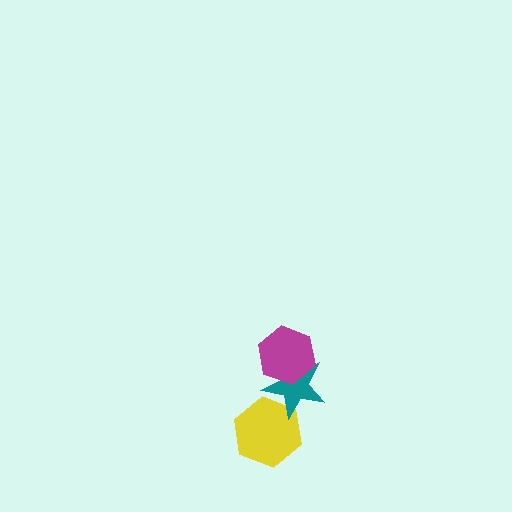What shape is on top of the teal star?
The magenta hexagon is on top of the teal star.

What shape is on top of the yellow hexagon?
The teal star is on top of the yellow hexagon.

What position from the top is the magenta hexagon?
The magenta hexagon is 1st from the top.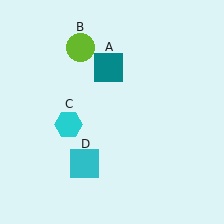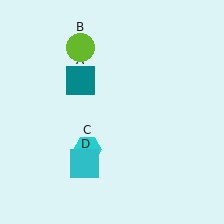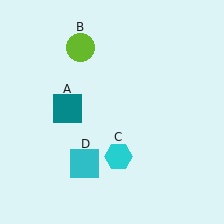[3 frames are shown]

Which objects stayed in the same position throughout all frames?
Lime circle (object B) and cyan square (object D) remained stationary.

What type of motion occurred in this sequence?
The teal square (object A), cyan hexagon (object C) rotated counterclockwise around the center of the scene.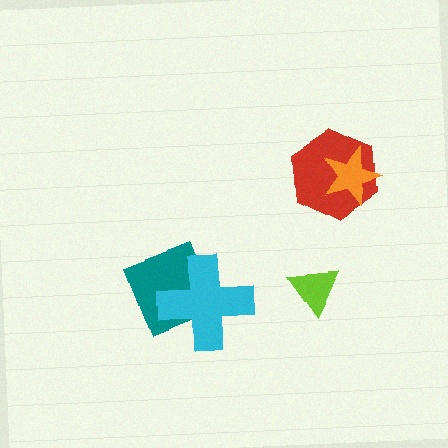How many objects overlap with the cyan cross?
1 object overlaps with the cyan cross.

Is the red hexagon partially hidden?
Yes, it is partially covered by another shape.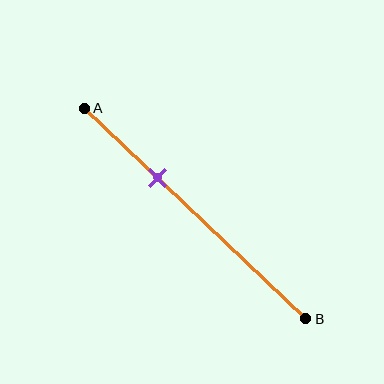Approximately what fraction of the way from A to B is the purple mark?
The purple mark is approximately 35% of the way from A to B.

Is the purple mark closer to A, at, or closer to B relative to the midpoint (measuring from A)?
The purple mark is closer to point A than the midpoint of segment AB.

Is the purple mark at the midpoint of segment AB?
No, the mark is at about 35% from A, not at the 50% midpoint.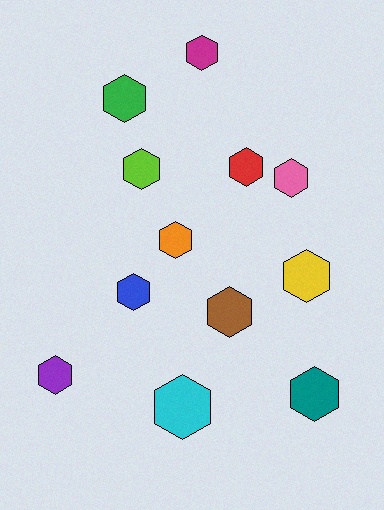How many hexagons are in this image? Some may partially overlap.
There are 12 hexagons.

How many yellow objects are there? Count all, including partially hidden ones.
There is 1 yellow object.